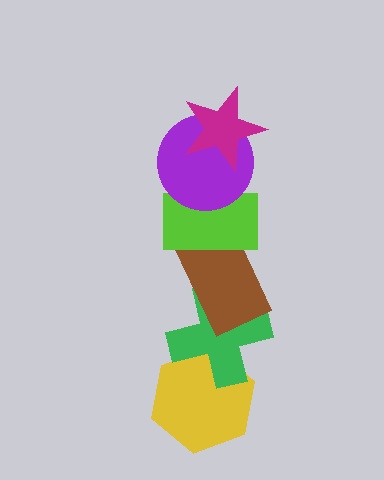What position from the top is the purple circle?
The purple circle is 2nd from the top.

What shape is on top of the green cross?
The brown rectangle is on top of the green cross.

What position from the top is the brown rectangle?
The brown rectangle is 4th from the top.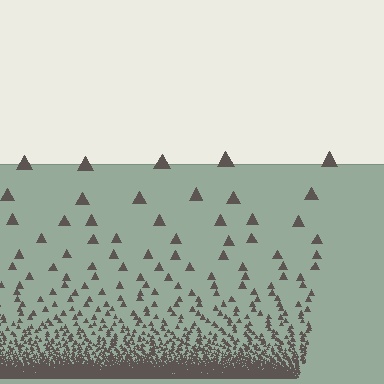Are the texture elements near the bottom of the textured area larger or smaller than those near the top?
Smaller. The gradient is inverted — elements near the bottom are smaller and denser.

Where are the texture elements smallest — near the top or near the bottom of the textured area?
Near the bottom.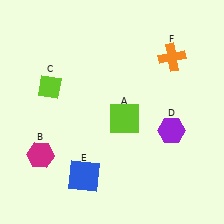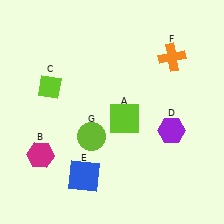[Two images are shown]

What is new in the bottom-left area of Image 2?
A lime circle (G) was added in the bottom-left area of Image 2.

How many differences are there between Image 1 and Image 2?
There is 1 difference between the two images.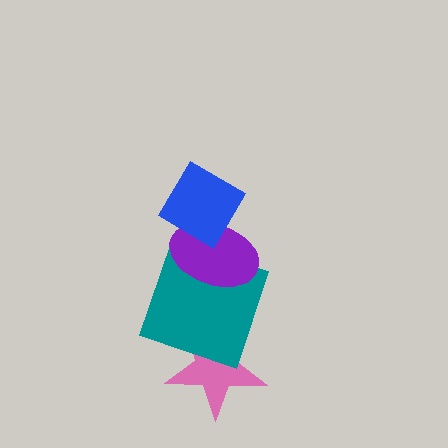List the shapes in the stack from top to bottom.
From top to bottom: the blue diamond, the purple ellipse, the teal square, the pink star.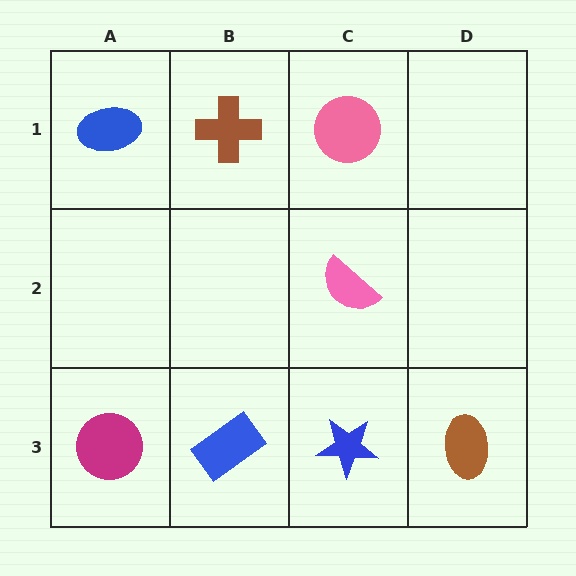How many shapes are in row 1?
3 shapes.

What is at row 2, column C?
A pink semicircle.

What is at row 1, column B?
A brown cross.